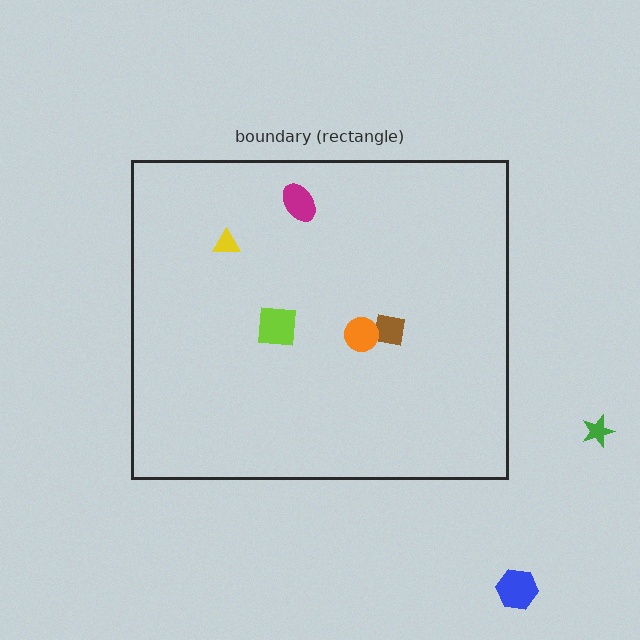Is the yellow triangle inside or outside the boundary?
Inside.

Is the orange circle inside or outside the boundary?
Inside.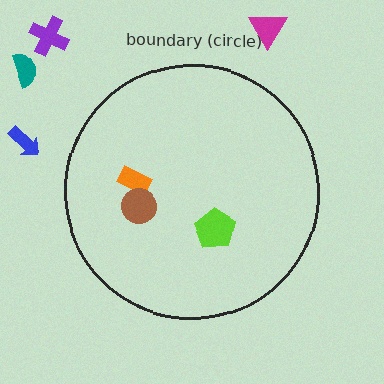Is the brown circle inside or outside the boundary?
Inside.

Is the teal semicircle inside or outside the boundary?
Outside.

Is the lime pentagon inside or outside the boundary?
Inside.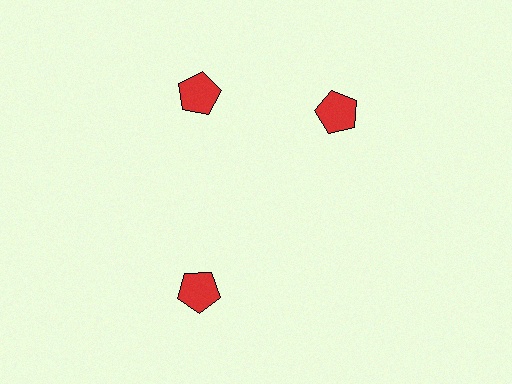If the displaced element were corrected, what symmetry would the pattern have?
It would have 3-fold rotational symmetry — the pattern would map onto itself every 120 degrees.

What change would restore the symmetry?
The symmetry would be restored by rotating it back into even spacing with its neighbors so that all 3 pentagons sit at equal angles and equal distance from the center.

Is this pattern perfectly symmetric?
No. The 3 red pentagons are arranged in a ring, but one element near the 3 o'clock position is rotated out of alignment along the ring, breaking the 3-fold rotational symmetry.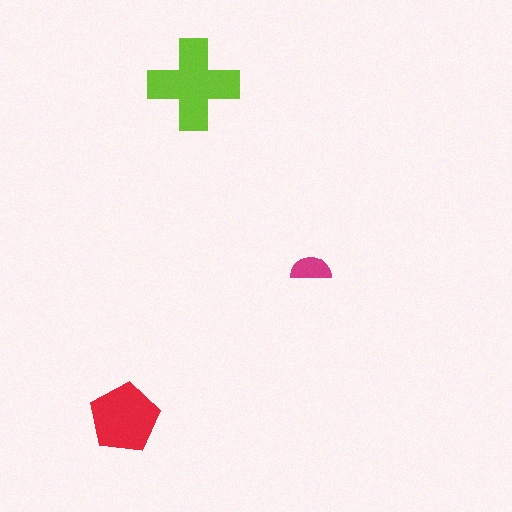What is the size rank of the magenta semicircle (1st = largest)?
3rd.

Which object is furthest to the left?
The red pentagon is leftmost.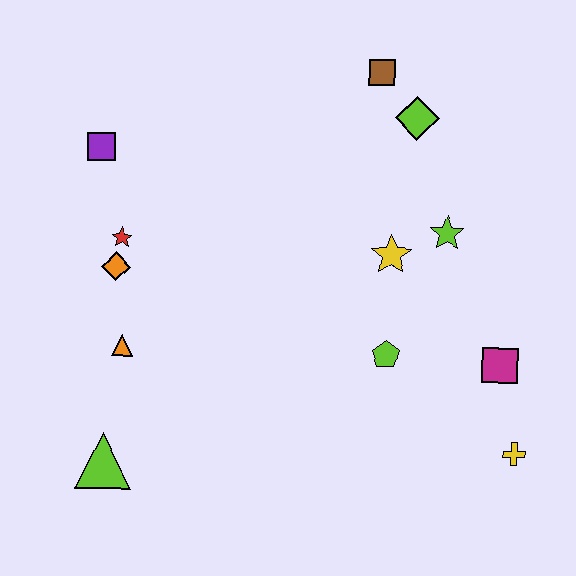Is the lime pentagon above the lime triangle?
Yes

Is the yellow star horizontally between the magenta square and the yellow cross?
No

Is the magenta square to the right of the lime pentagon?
Yes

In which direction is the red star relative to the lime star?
The red star is to the left of the lime star.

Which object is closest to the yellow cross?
The magenta square is closest to the yellow cross.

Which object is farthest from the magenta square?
The purple square is farthest from the magenta square.